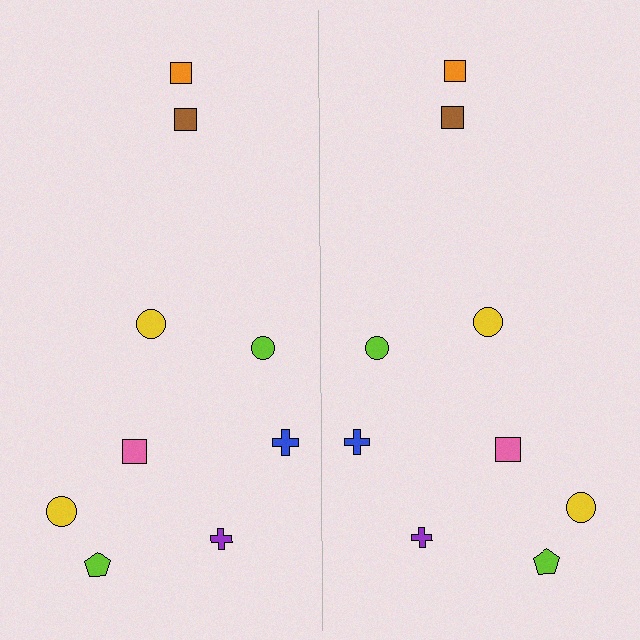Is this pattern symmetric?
Yes, this pattern has bilateral (reflection) symmetry.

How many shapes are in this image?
There are 18 shapes in this image.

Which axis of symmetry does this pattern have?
The pattern has a vertical axis of symmetry running through the center of the image.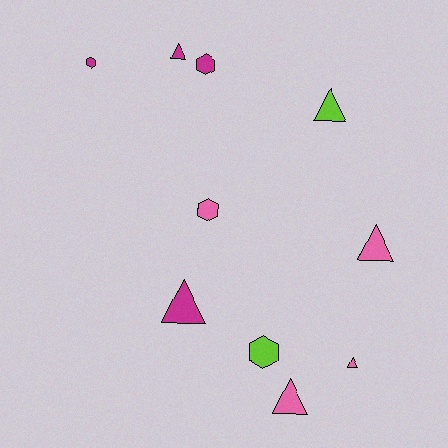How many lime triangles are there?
There is 1 lime triangle.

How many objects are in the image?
There are 10 objects.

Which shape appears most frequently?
Triangle, with 6 objects.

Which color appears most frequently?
Pink, with 4 objects.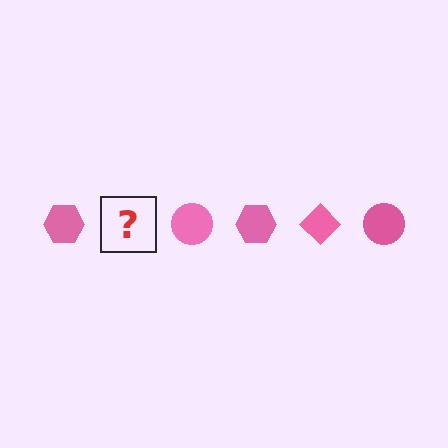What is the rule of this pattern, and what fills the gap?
The rule is that the pattern cycles through hexagon, diamond, circle shapes in pink. The gap should be filled with a pink diamond.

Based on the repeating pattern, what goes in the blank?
The blank should be a pink diamond.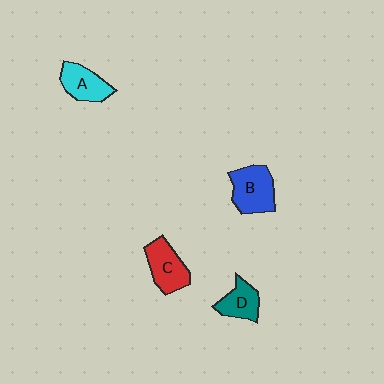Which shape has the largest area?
Shape B (blue).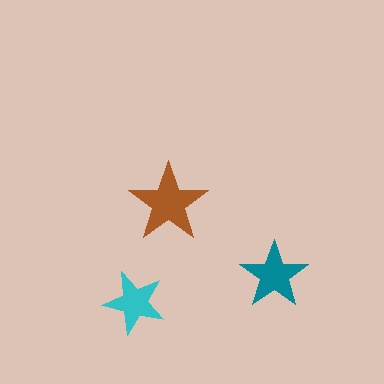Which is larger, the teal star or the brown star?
The brown one.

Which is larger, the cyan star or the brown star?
The brown one.